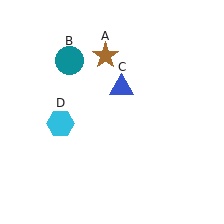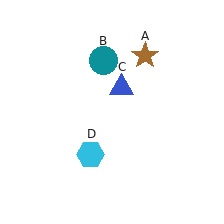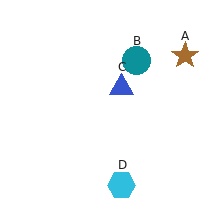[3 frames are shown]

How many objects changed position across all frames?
3 objects changed position: brown star (object A), teal circle (object B), cyan hexagon (object D).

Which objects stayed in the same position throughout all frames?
Blue triangle (object C) remained stationary.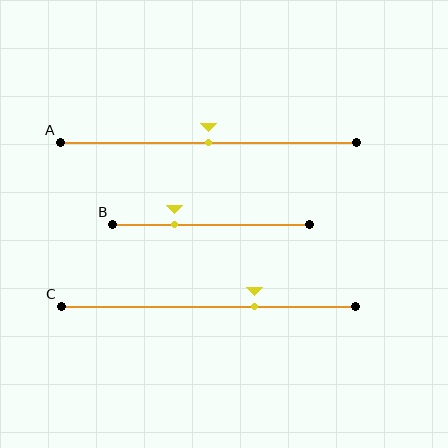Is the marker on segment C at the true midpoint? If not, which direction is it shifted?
No, the marker on segment C is shifted to the right by about 16% of the segment length.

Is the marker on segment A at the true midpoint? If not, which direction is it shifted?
Yes, the marker on segment A is at the true midpoint.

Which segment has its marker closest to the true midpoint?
Segment A has its marker closest to the true midpoint.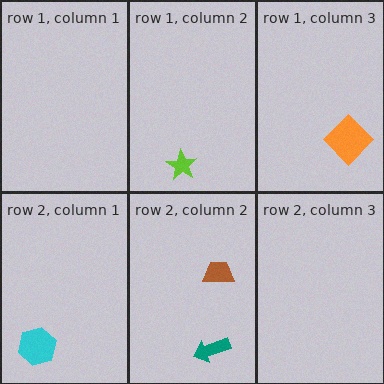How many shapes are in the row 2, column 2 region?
2.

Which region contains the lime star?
The row 1, column 2 region.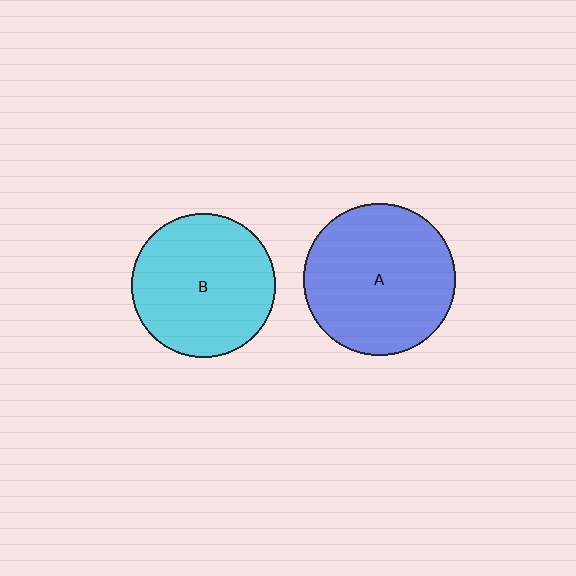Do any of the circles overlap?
No, none of the circles overlap.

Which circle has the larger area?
Circle A (blue).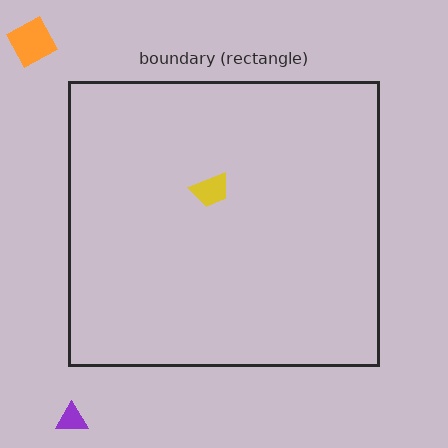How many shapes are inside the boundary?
1 inside, 2 outside.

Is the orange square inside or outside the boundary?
Outside.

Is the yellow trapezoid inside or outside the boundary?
Inside.